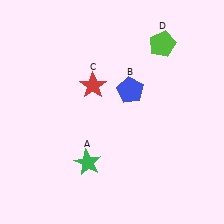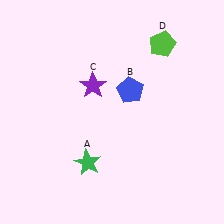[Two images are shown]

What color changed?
The star (C) changed from red in Image 1 to purple in Image 2.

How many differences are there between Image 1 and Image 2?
There is 1 difference between the two images.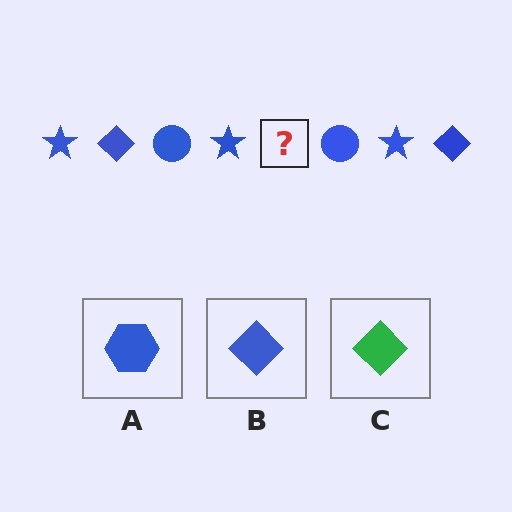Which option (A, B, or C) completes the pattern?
B.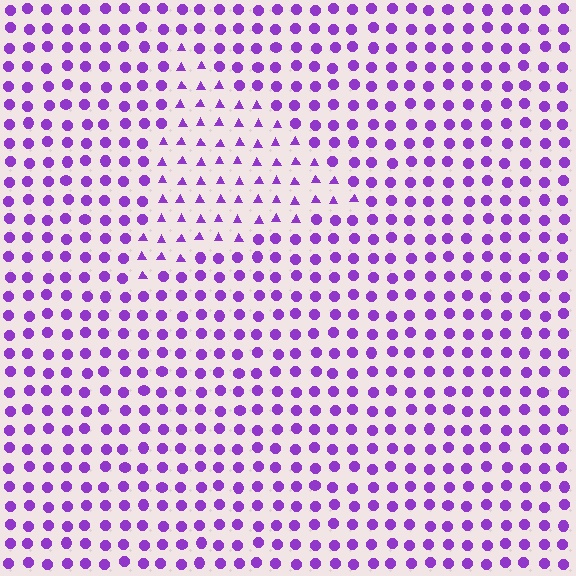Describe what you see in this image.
The image is filled with small purple elements arranged in a uniform grid. A triangle-shaped region contains triangles, while the surrounding area contains circles. The boundary is defined purely by the change in element shape.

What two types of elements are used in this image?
The image uses triangles inside the triangle region and circles outside it.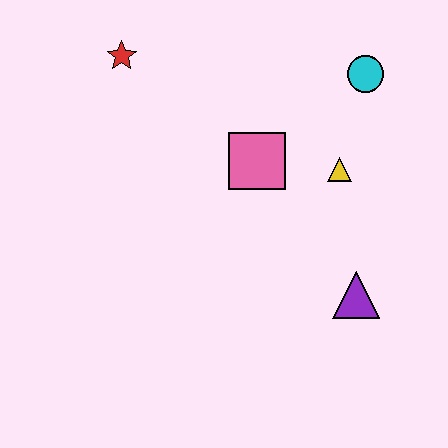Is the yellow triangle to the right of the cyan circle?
No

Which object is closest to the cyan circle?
The yellow triangle is closest to the cyan circle.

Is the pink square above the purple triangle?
Yes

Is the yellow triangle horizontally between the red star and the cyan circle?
Yes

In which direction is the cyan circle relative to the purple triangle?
The cyan circle is above the purple triangle.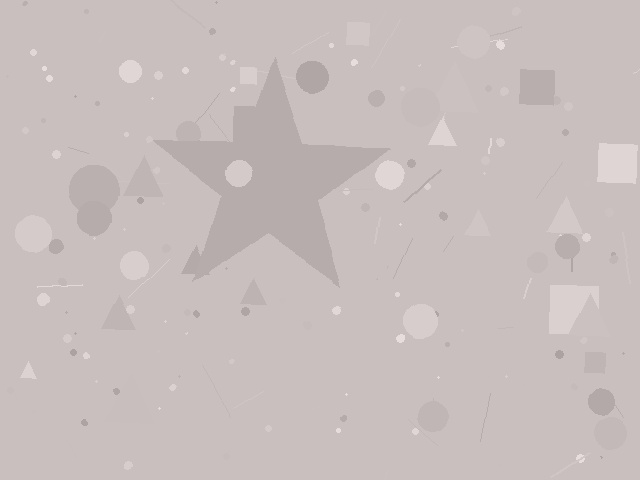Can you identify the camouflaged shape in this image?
The camouflaged shape is a star.